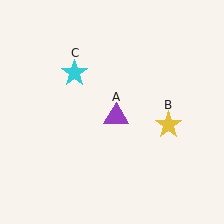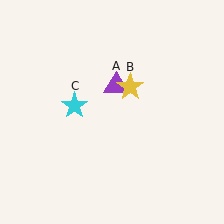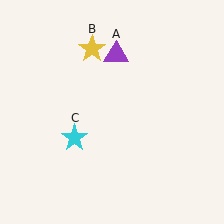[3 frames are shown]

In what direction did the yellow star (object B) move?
The yellow star (object B) moved up and to the left.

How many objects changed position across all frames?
3 objects changed position: purple triangle (object A), yellow star (object B), cyan star (object C).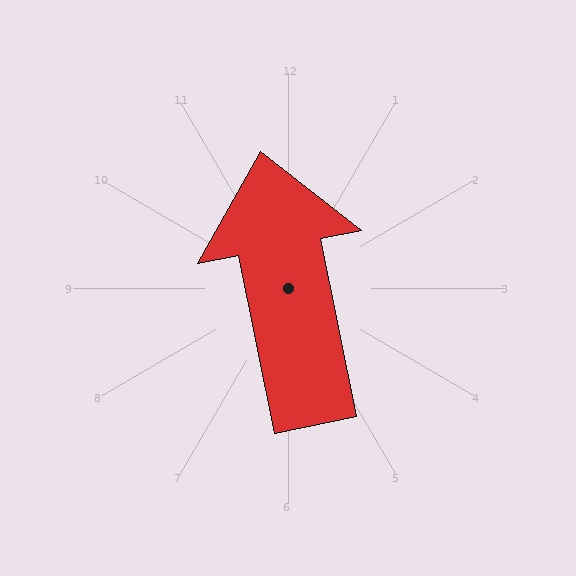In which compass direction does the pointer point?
North.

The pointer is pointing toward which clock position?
Roughly 12 o'clock.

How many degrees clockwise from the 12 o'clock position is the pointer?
Approximately 349 degrees.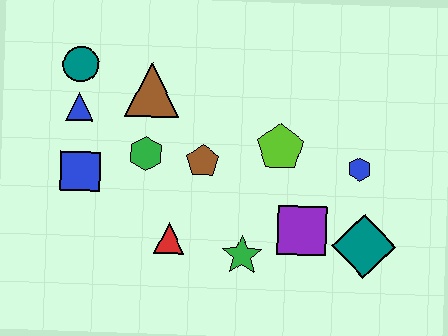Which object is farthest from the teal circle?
The teal diamond is farthest from the teal circle.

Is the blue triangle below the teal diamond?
No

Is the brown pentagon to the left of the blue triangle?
No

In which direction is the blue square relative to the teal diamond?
The blue square is to the left of the teal diamond.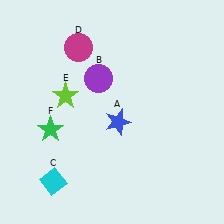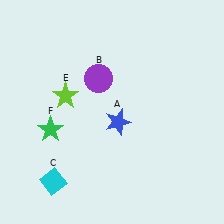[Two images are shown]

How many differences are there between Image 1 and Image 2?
There is 1 difference between the two images.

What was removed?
The magenta circle (D) was removed in Image 2.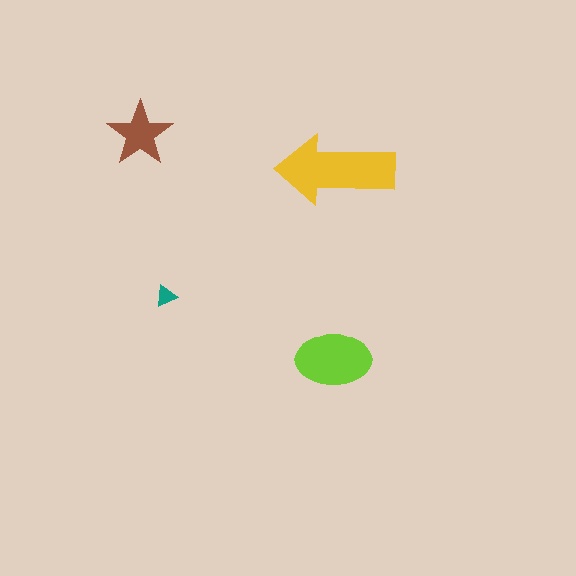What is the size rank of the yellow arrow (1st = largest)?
1st.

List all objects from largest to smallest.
The yellow arrow, the lime ellipse, the brown star, the teal triangle.